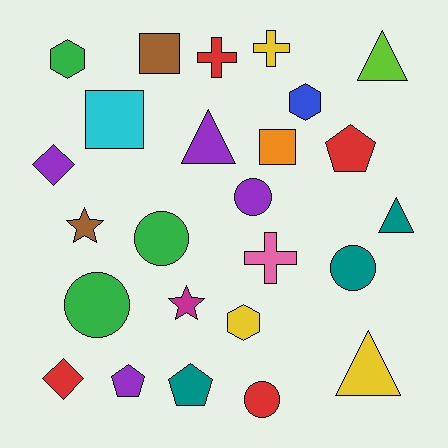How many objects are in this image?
There are 25 objects.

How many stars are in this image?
There are 2 stars.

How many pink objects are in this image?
There is 1 pink object.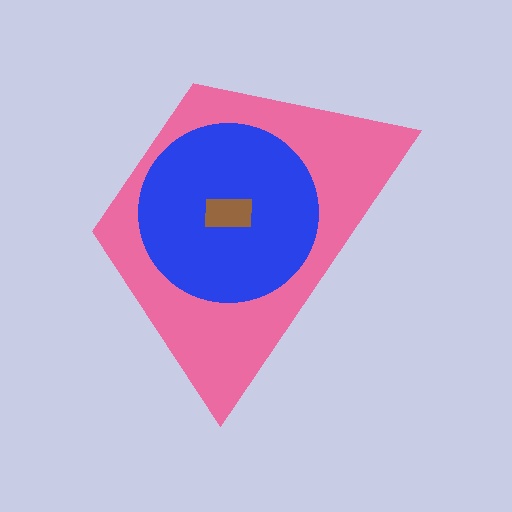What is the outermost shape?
The pink trapezoid.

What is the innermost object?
The brown rectangle.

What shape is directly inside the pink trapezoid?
The blue circle.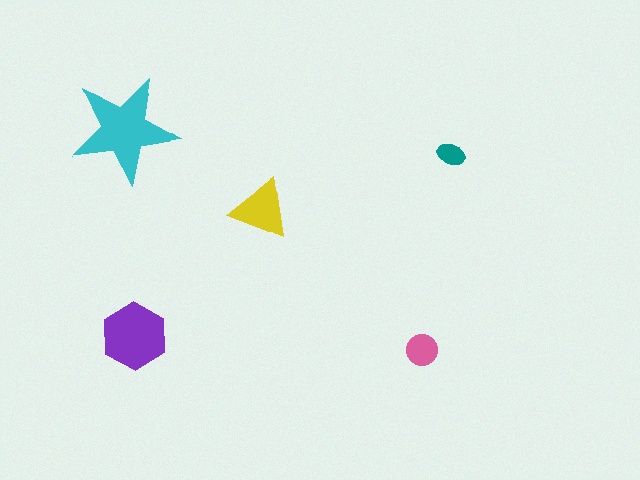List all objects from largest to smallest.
The cyan star, the purple hexagon, the yellow triangle, the pink circle, the teal ellipse.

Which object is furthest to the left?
The cyan star is leftmost.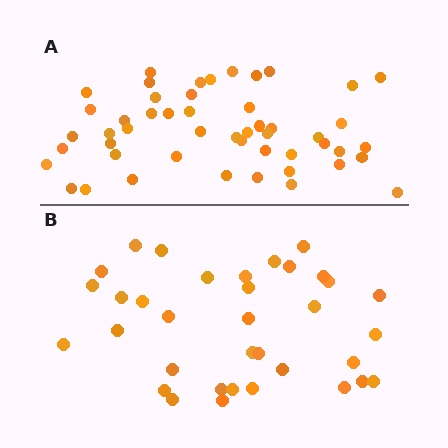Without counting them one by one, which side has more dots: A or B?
Region A (the top region) has more dots.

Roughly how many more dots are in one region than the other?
Region A has approximately 15 more dots than region B.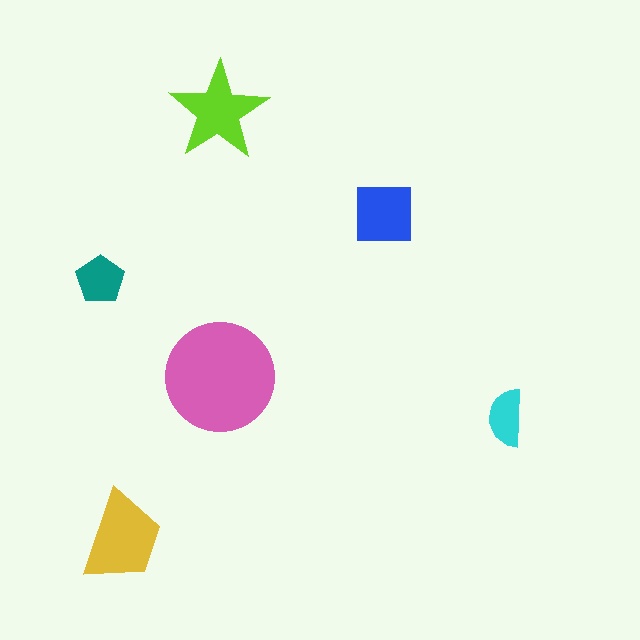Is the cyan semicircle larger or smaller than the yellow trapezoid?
Smaller.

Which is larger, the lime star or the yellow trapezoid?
The yellow trapezoid.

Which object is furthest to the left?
The teal pentagon is leftmost.